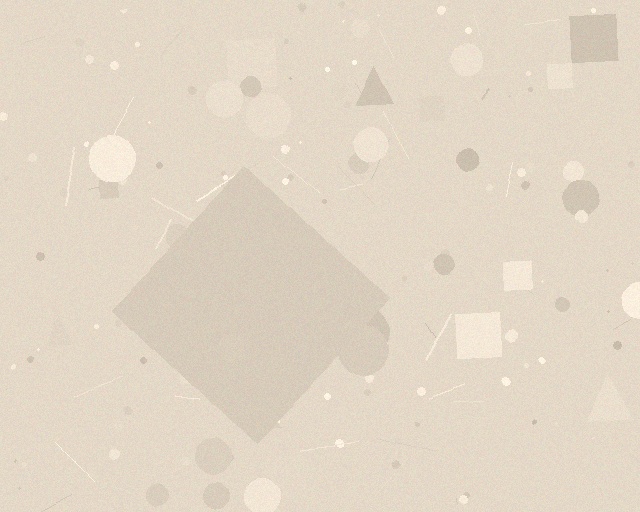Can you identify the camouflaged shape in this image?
The camouflaged shape is a diamond.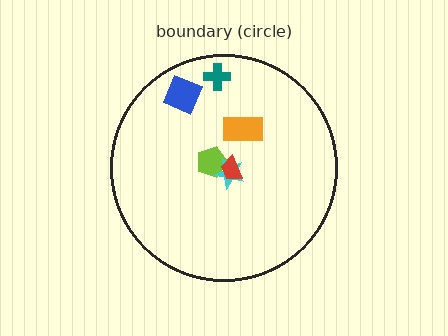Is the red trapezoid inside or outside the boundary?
Inside.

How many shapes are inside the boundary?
6 inside, 0 outside.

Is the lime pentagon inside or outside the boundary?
Inside.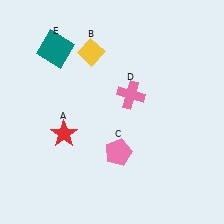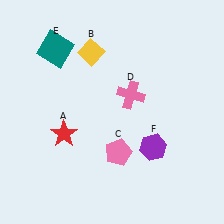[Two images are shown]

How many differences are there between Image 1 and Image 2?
There is 1 difference between the two images.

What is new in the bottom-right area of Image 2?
A purple hexagon (F) was added in the bottom-right area of Image 2.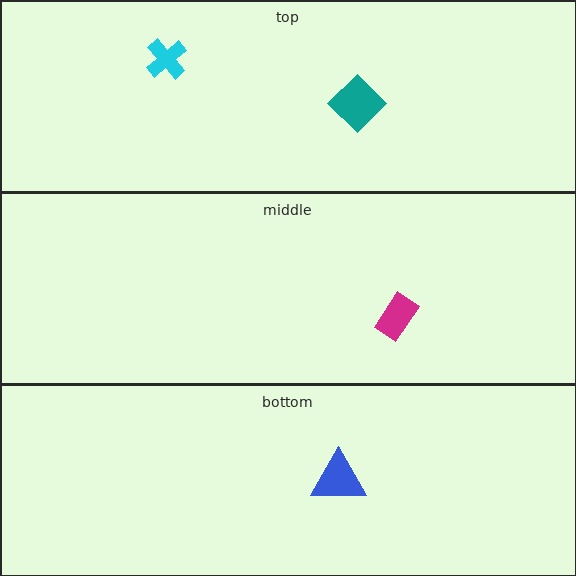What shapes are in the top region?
The cyan cross, the teal diamond.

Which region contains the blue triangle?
The bottom region.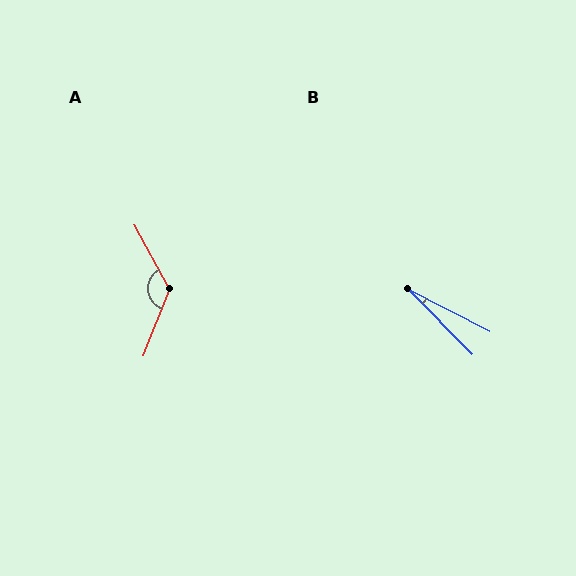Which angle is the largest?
A, at approximately 130 degrees.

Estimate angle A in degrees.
Approximately 130 degrees.